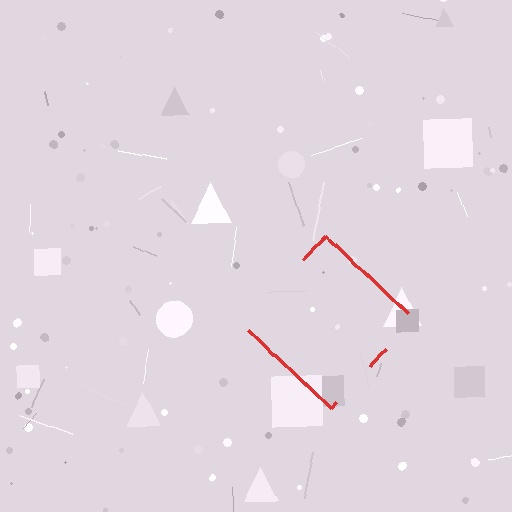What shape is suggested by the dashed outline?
The dashed outline suggests a diamond.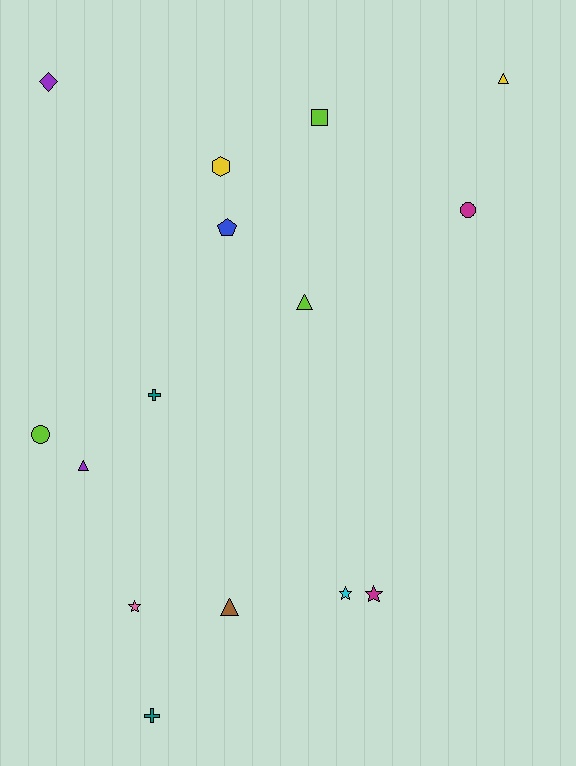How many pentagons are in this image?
There is 1 pentagon.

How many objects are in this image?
There are 15 objects.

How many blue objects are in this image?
There is 1 blue object.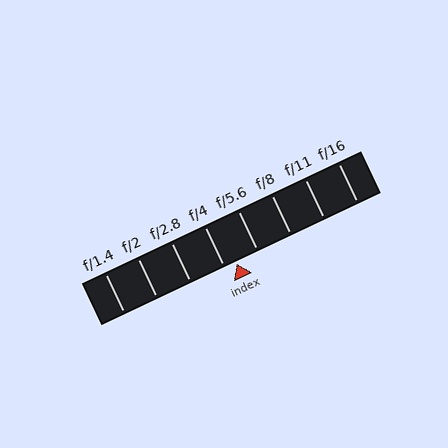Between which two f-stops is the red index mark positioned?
The index mark is between f/4 and f/5.6.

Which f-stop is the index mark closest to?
The index mark is closest to f/4.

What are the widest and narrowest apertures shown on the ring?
The widest aperture shown is f/1.4 and the narrowest is f/16.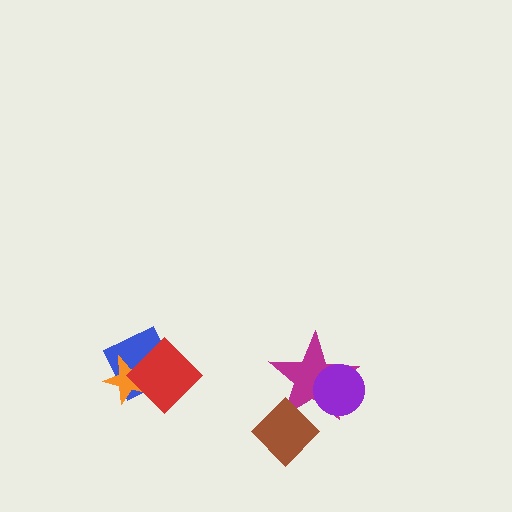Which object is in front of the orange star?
The red diamond is in front of the orange star.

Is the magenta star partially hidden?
Yes, it is partially covered by another shape.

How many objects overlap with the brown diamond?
1 object overlaps with the brown diamond.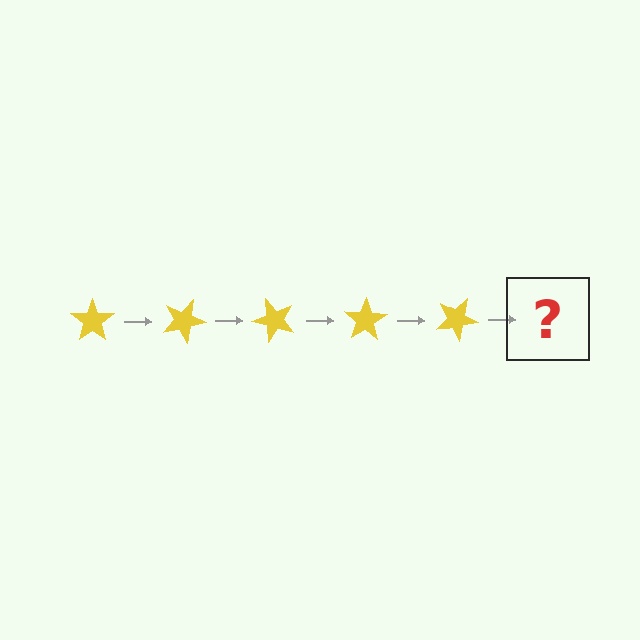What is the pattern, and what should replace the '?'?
The pattern is that the star rotates 25 degrees each step. The '?' should be a yellow star rotated 125 degrees.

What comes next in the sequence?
The next element should be a yellow star rotated 125 degrees.